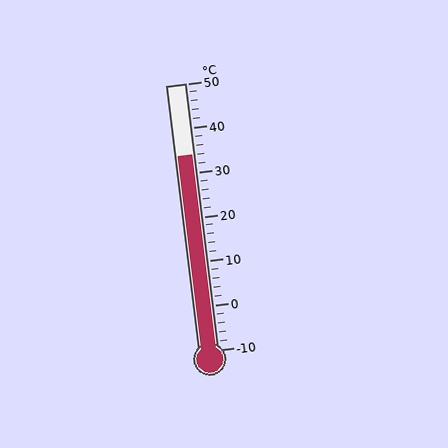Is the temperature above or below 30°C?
The temperature is above 30°C.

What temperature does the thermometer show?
The thermometer shows approximately 34°C.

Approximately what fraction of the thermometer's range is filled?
The thermometer is filled to approximately 75% of its range.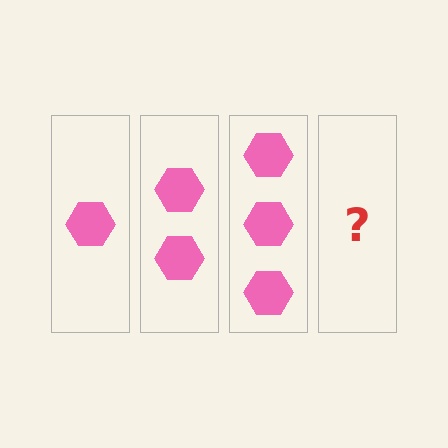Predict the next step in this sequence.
The next step is 4 hexagons.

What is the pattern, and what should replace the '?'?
The pattern is that each step adds one more hexagon. The '?' should be 4 hexagons.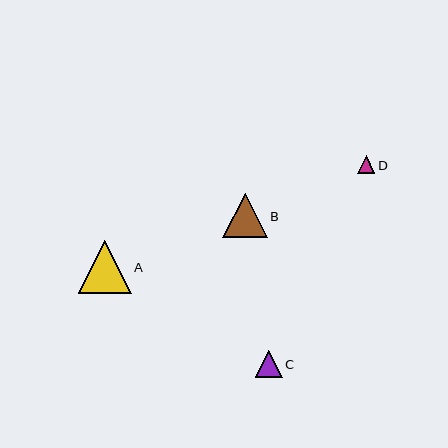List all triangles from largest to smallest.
From largest to smallest: A, B, C, D.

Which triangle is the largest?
Triangle A is the largest with a size of approximately 53 pixels.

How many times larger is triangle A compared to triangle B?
Triangle A is approximately 1.2 times the size of triangle B.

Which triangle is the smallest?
Triangle D is the smallest with a size of approximately 18 pixels.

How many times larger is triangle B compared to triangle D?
Triangle B is approximately 2.5 times the size of triangle D.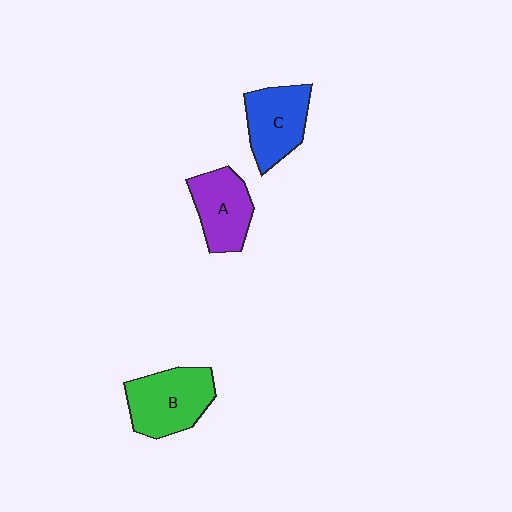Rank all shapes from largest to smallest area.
From largest to smallest: B (green), C (blue), A (purple).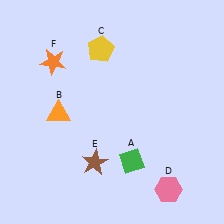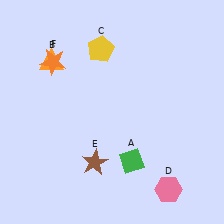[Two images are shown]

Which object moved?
The orange triangle (B) moved up.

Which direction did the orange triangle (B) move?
The orange triangle (B) moved up.